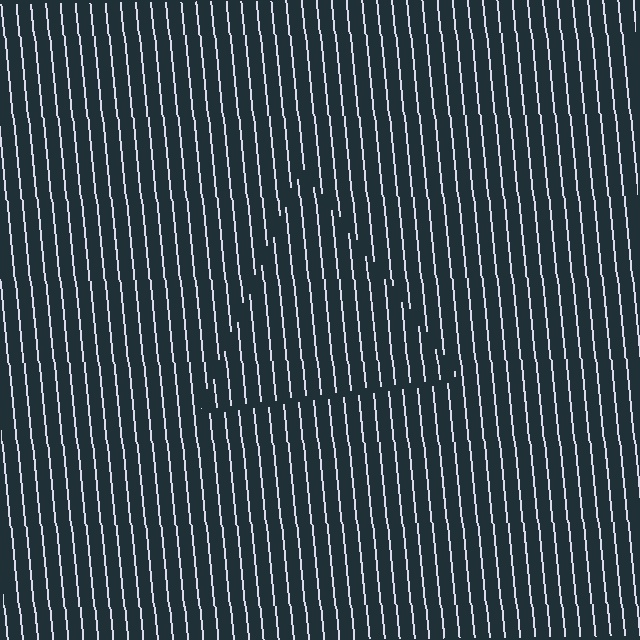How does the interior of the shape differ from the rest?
The interior of the shape contains the same grating, shifted by half a period — the contour is defined by the phase discontinuity where line-ends from the inner and outer gratings abut.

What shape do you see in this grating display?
An illusory triangle. The interior of the shape contains the same grating, shifted by half a period — the contour is defined by the phase discontinuity where line-ends from the inner and outer gratings abut.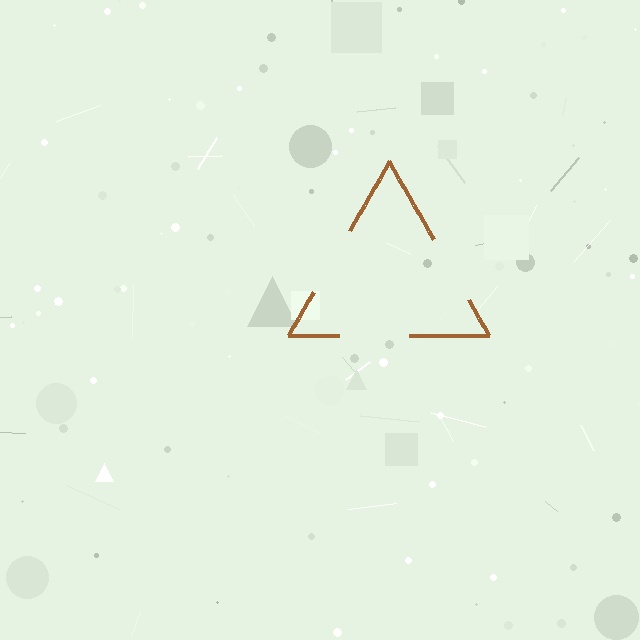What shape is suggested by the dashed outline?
The dashed outline suggests a triangle.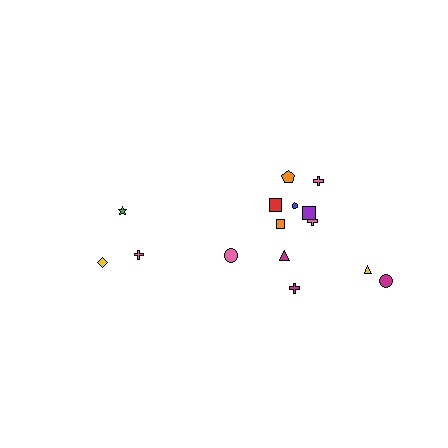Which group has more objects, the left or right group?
The right group.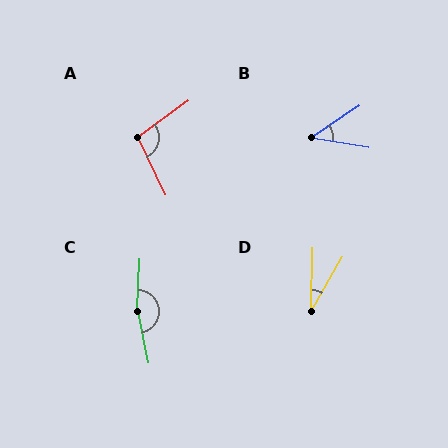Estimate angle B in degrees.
Approximately 43 degrees.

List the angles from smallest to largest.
D (28°), B (43°), A (101°), C (166°).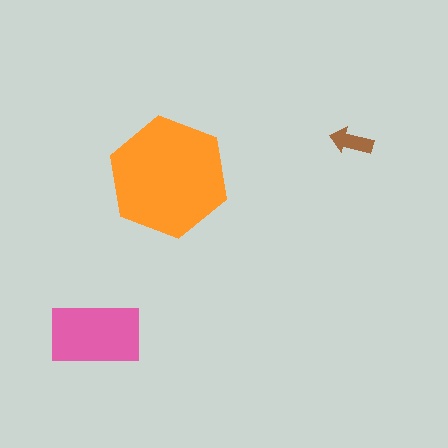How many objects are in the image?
There are 3 objects in the image.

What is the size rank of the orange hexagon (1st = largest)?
1st.